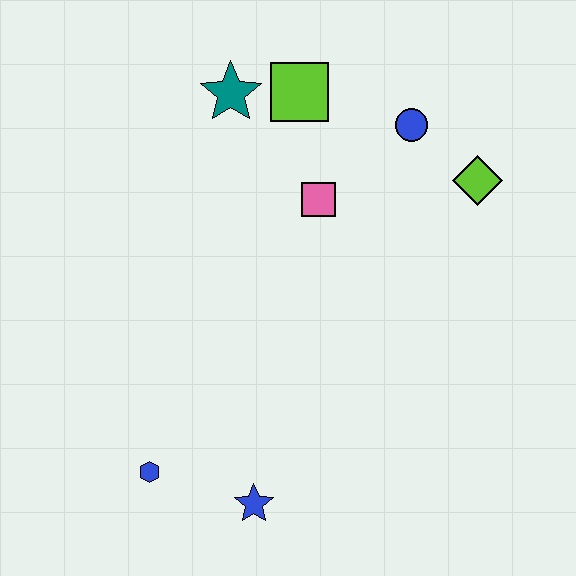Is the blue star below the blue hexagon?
Yes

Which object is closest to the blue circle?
The lime diamond is closest to the blue circle.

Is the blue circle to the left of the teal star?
No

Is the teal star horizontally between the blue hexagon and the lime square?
Yes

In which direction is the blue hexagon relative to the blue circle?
The blue hexagon is below the blue circle.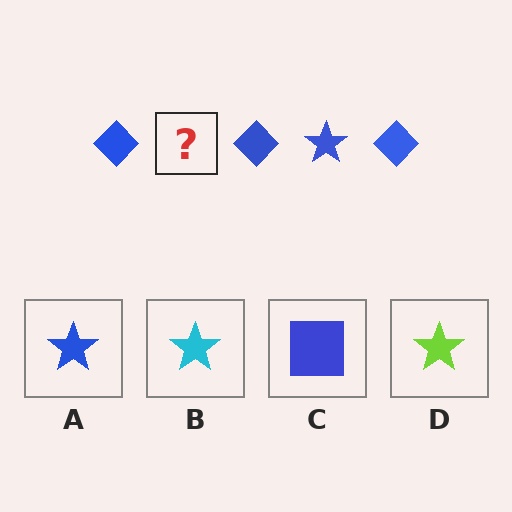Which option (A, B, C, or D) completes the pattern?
A.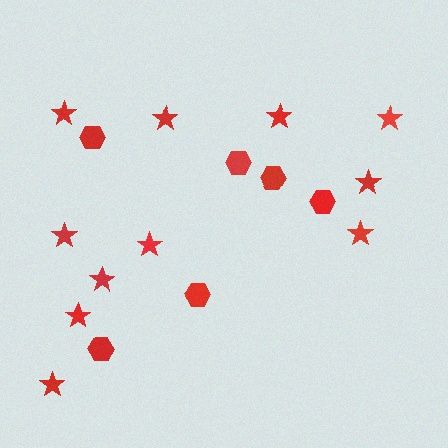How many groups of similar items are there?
There are 2 groups: one group of stars (11) and one group of hexagons (6).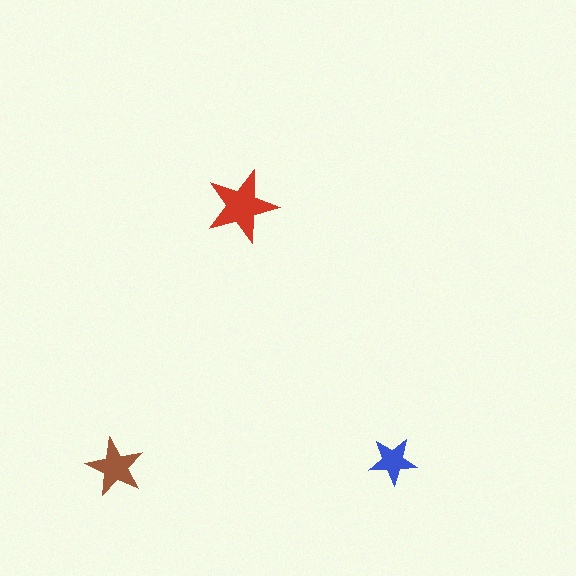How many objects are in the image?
There are 3 objects in the image.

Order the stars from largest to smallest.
the red one, the brown one, the blue one.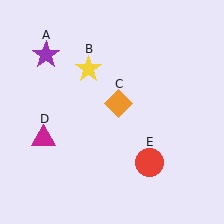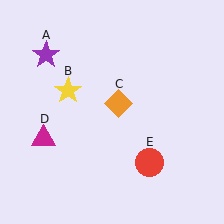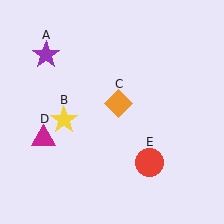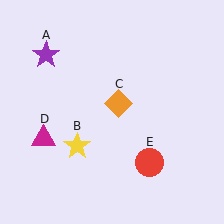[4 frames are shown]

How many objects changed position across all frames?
1 object changed position: yellow star (object B).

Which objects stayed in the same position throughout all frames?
Purple star (object A) and orange diamond (object C) and magenta triangle (object D) and red circle (object E) remained stationary.